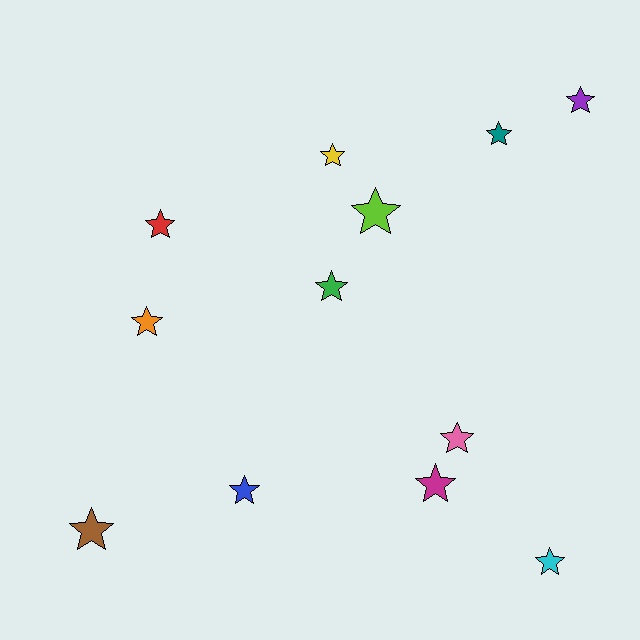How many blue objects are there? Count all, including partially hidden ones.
There is 1 blue object.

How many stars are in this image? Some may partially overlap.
There are 12 stars.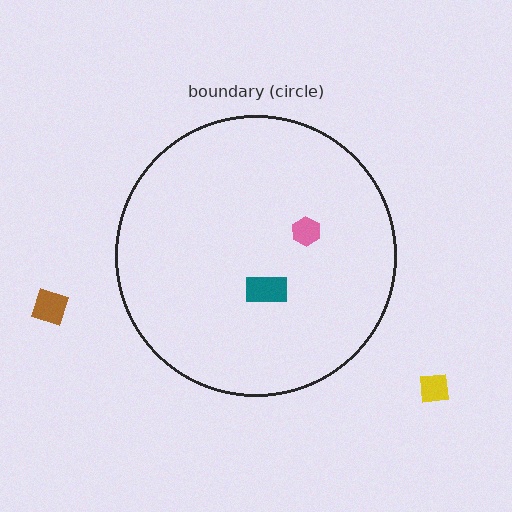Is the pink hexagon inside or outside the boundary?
Inside.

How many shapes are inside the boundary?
2 inside, 2 outside.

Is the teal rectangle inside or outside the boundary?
Inside.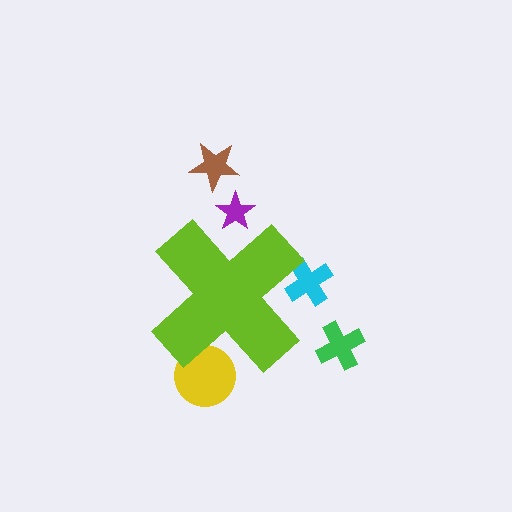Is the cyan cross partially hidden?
Yes, the cyan cross is partially hidden behind the lime cross.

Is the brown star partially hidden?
No, the brown star is fully visible.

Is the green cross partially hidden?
No, the green cross is fully visible.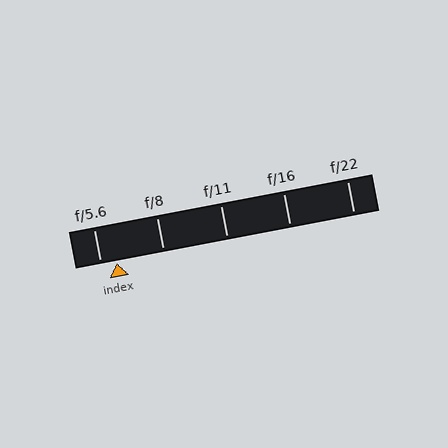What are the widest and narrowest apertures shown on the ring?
The widest aperture shown is f/5.6 and the narrowest is f/22.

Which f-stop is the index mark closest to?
The index mark is closest to f/5.6.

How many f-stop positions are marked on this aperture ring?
There are 5 f-stop positions marked.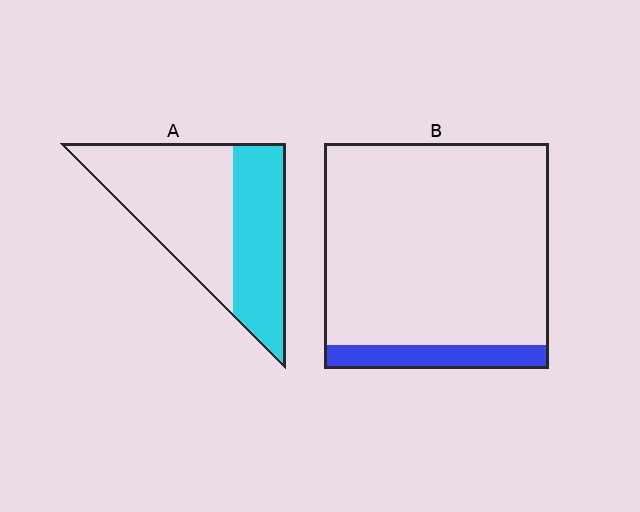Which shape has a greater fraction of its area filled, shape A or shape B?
Shape A.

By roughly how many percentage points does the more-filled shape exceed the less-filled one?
By roughly 30 percentage points (A over B).